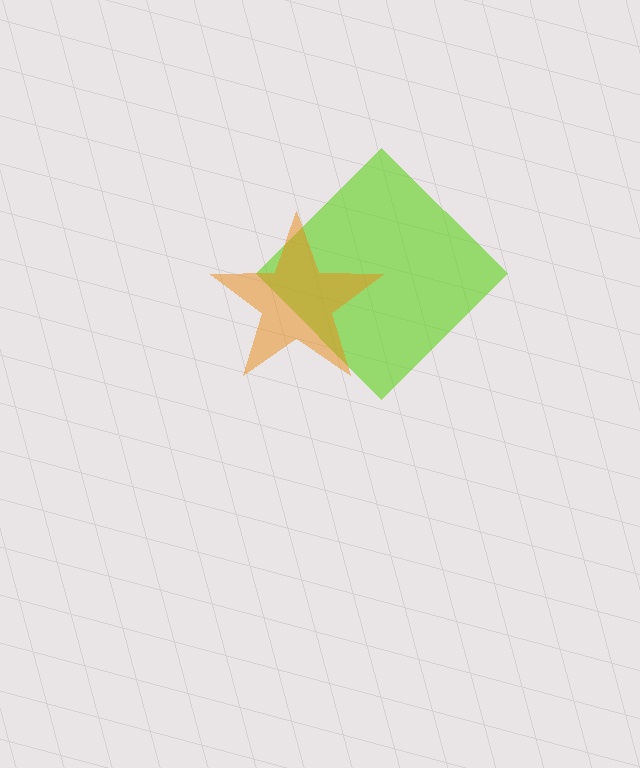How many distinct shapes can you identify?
There are 2 distinct shapes: a lime diamond, an orange star.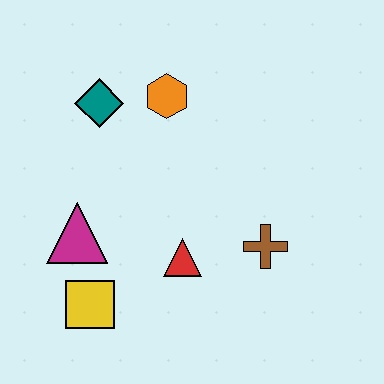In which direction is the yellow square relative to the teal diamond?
The yellow square is below the teal diamond.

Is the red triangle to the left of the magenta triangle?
No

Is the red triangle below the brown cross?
Yes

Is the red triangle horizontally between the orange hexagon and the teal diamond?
No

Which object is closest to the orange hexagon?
The teal diamond is closest to the orange hexagon.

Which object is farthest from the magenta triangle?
The brown cross is farthest from the magenta triangle.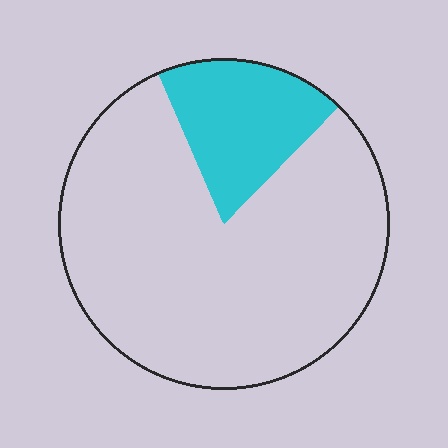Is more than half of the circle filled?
No.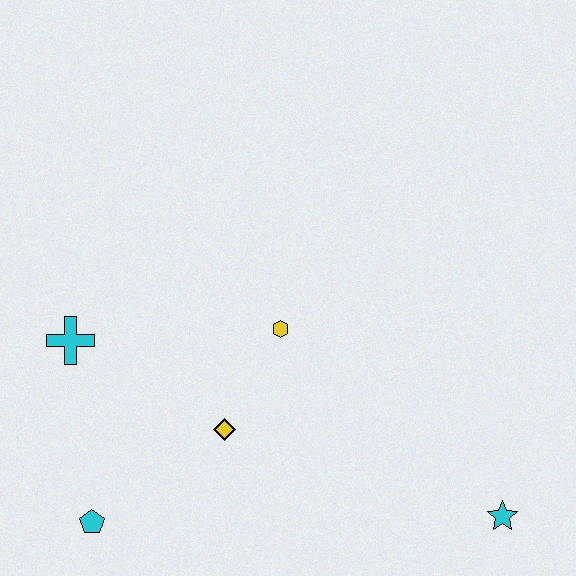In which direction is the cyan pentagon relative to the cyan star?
The cyan pentagon is to the left of the cyan star.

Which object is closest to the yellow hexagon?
The yellow diamond is closest to the yellow hexagon.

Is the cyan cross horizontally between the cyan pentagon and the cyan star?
No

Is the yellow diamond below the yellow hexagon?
Yes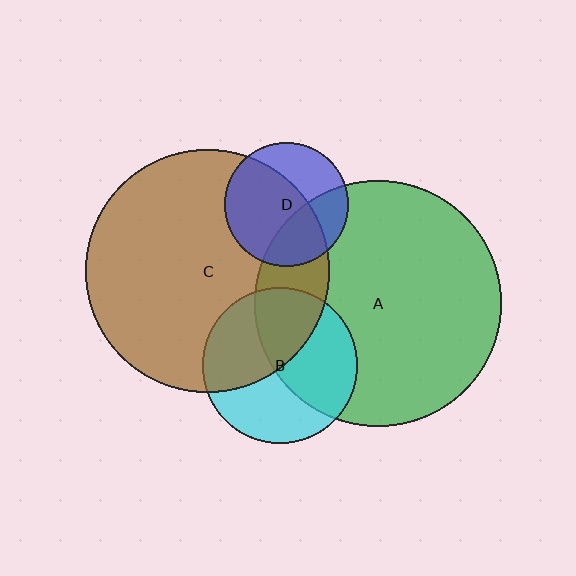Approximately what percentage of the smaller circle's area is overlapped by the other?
Approximately 20%.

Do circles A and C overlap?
Yes.